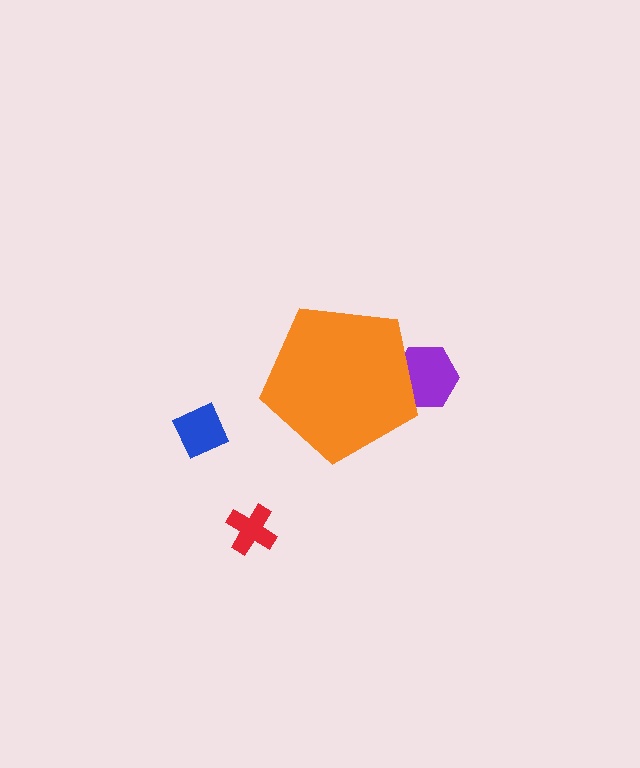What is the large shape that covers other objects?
An orange pentagon.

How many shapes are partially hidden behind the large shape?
1 shape is partially hidden.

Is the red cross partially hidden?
No, the red cross is fully visible.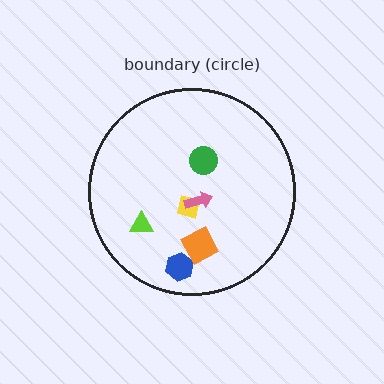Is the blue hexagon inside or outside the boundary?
Inside.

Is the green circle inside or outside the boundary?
Inside.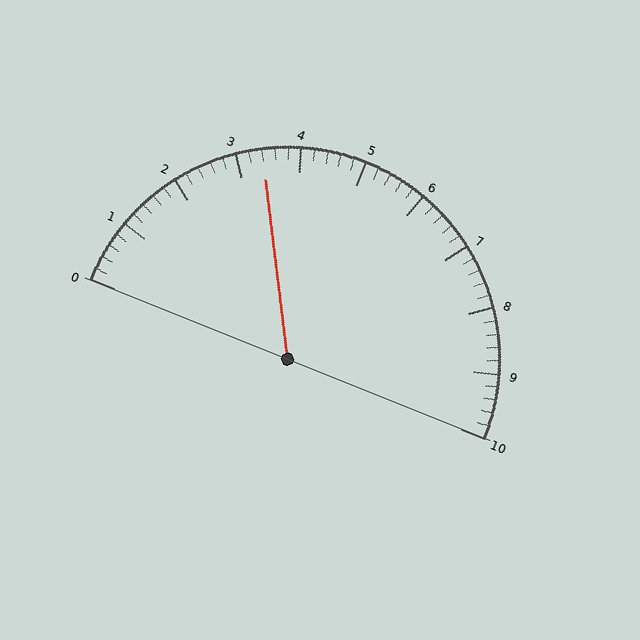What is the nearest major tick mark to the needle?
The nearest major tick mark is 3.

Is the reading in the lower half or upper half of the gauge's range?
The reading is in the lower half of the range (0 to 10).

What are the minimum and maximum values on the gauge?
The gauge ranges from 0 to 10.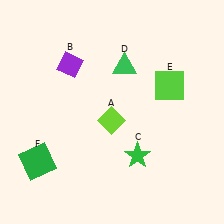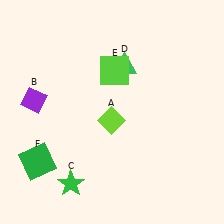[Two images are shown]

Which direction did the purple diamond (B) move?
The purple diamond (B) moved left.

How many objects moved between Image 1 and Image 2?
3 objects moved between the two images.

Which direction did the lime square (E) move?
The lime square (E) moved left.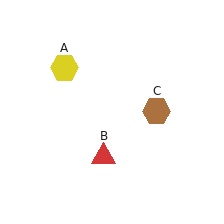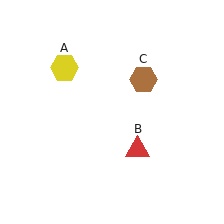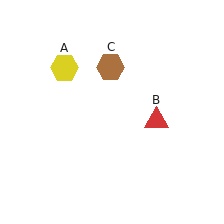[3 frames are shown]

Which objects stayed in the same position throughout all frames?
Yellow hexagon (object A) remained stationary.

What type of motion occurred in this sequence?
The red triangle (object B), brown hexagon (object C) rotated counterclockwise around the center of the scene.